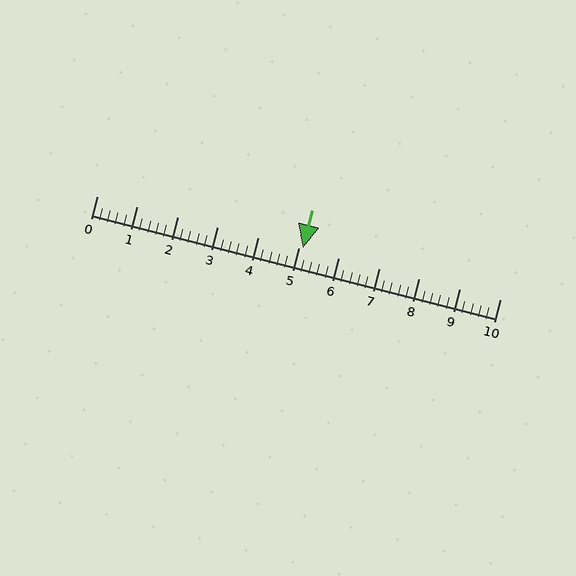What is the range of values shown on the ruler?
The ruler shows values from 0 to 10.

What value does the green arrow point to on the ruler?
The green arrow points to approximately 5.1.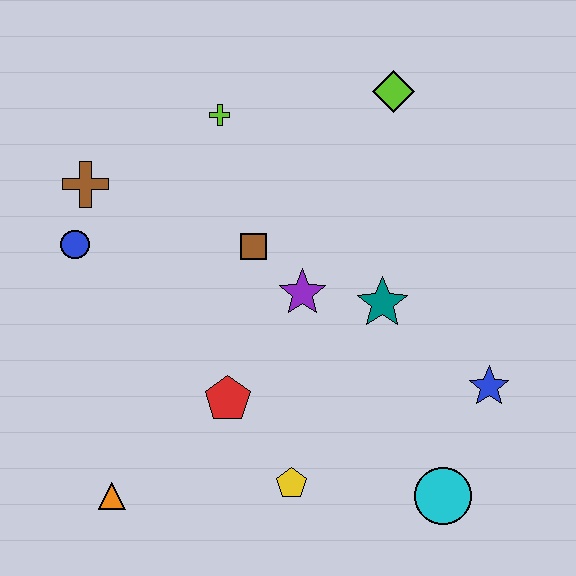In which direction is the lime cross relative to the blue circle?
The lime cross is to the right of the blue circle.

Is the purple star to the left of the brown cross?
No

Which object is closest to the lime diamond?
The lime cross is closest to the lime diamond.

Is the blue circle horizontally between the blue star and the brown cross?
No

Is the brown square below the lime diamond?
Yes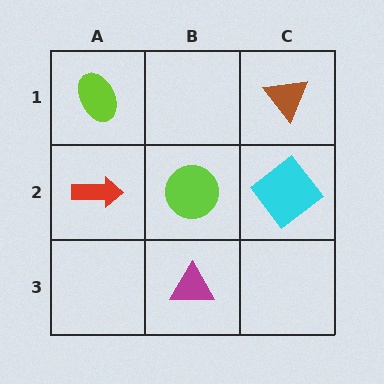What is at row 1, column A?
A lime ellipse.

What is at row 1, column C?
A brown triangle.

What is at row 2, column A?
A red arrow.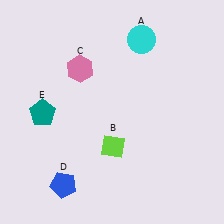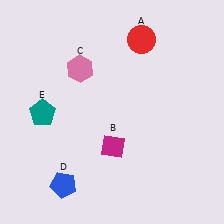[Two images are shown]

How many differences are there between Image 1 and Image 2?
There are 2 differences between the two images.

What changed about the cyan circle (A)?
In Image 1, A is cyan. In Image 2, it changed to red.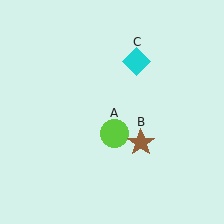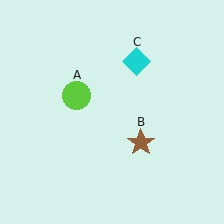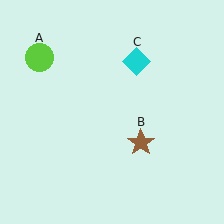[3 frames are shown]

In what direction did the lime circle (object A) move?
The lime circle (object A) moved up and to the left.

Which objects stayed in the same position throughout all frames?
Brown star (object B) and cyan diamond (object C) remained stationary.